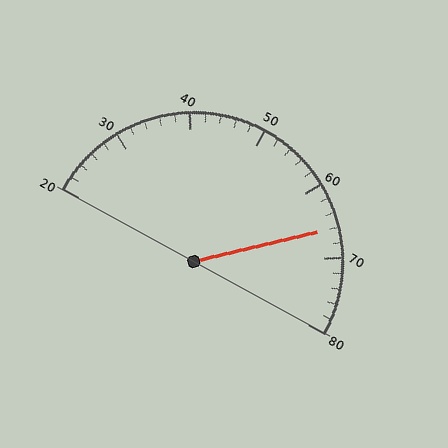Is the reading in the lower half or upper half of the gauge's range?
The reading is in the upper half of the range (20 to 80).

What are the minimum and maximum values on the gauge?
The gauge ranges from 20 to 80.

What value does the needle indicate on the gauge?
The needle indicates approximately 66.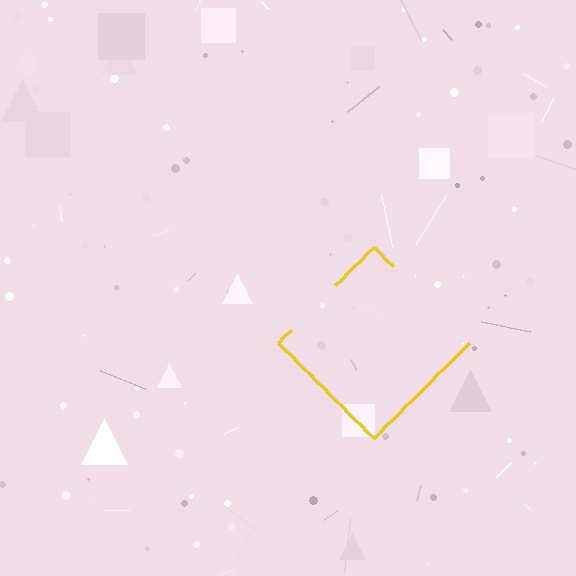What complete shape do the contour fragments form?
The contour fragments form a diamond.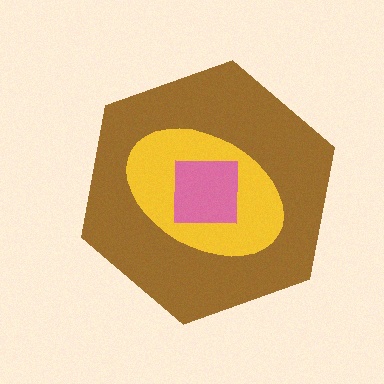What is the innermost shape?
The pink square.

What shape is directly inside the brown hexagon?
The yellow ellipse.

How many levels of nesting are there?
3.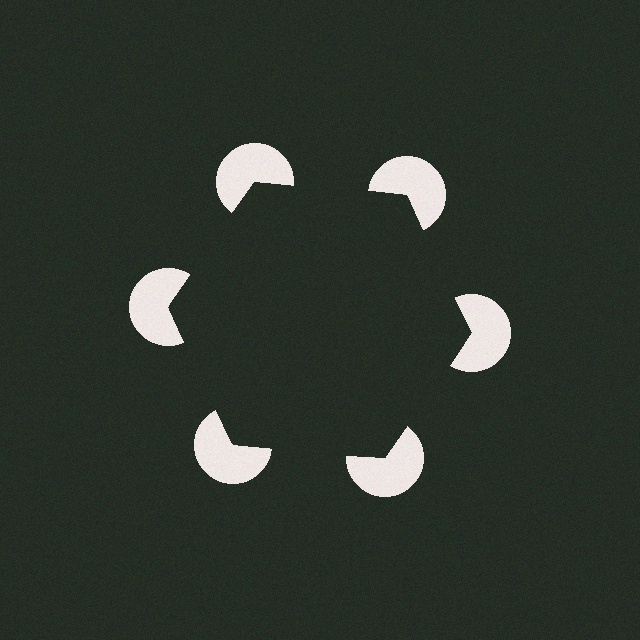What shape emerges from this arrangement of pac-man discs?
An illusory hexagon — its edges are inferred from the aligned wedge cuts in the pac-man discs, not physically drawn.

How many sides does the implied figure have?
6 sides.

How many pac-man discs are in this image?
There are 6 — one at each vertex of the illusory hexagon.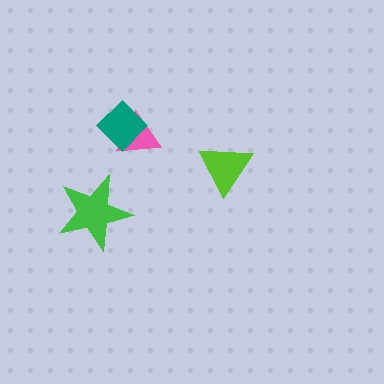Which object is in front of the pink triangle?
The teal diamond is in front of the pink triangle.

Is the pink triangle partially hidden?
Yes, it is partially covered by another shape.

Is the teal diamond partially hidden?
No, no other shape covers it.